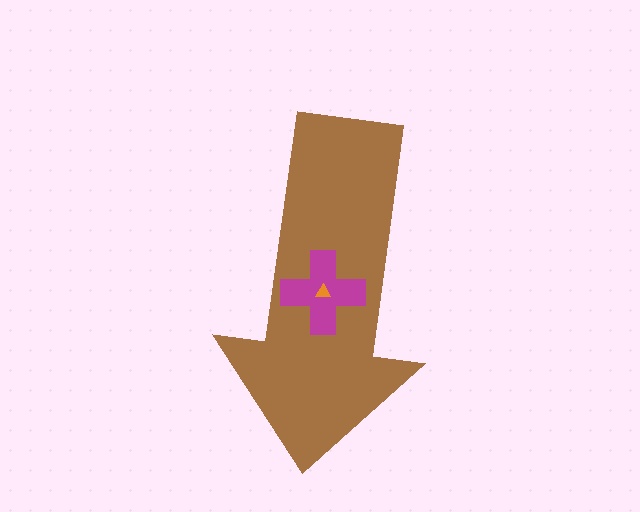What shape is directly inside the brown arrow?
The magenta cross.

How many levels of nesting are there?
3.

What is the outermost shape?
The brown arrow.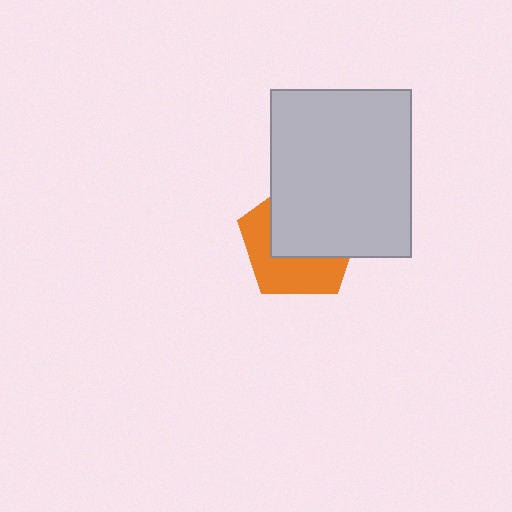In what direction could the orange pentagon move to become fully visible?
The orange pentagon could move toward the lower-left. That would shift it out from behind the light gray rectangle entirely.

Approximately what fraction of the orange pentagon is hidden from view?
Roughly 55% of the orange pentagon is hidden behind the light gray rectangle.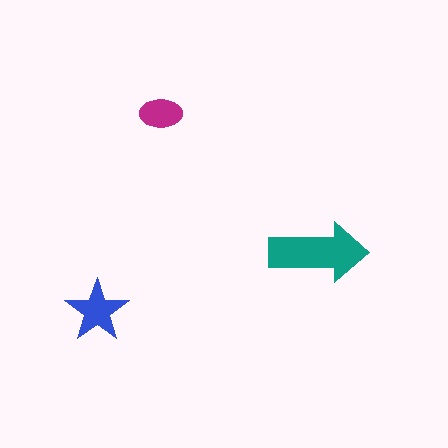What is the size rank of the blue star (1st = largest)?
2nd.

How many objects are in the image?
There are 3 objects in the image.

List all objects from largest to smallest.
The teal arrow, the blue star, the magenta ellipse.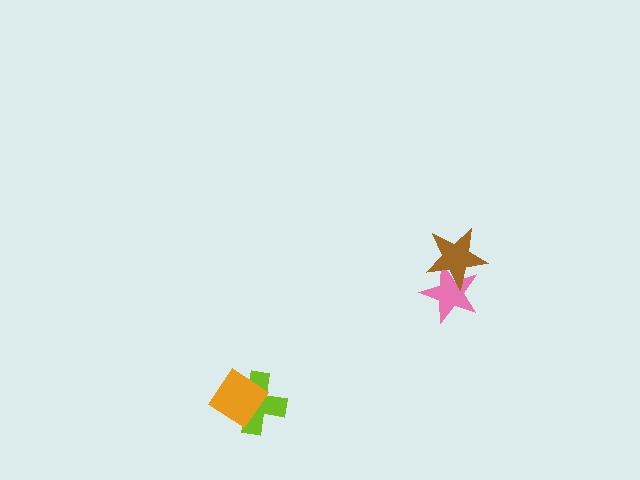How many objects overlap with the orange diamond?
1 object overlaps with the orange diamond.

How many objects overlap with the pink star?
1 object overlaps with the pink star.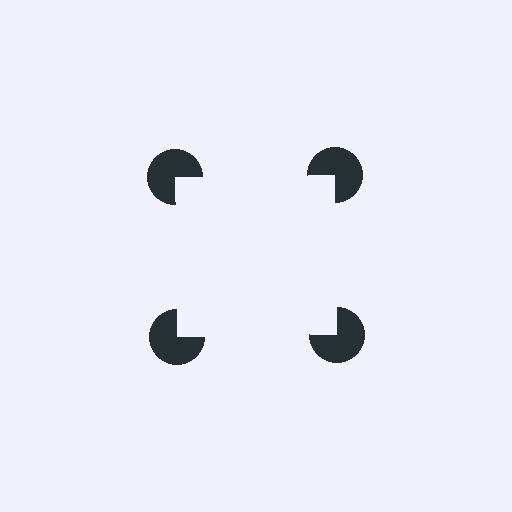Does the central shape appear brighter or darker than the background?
It typically appears slightly brighter than the background, even though no actual brightness change is drawn.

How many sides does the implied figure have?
4 sides.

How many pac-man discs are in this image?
There are 4 — one at each vertex of the illusory square.